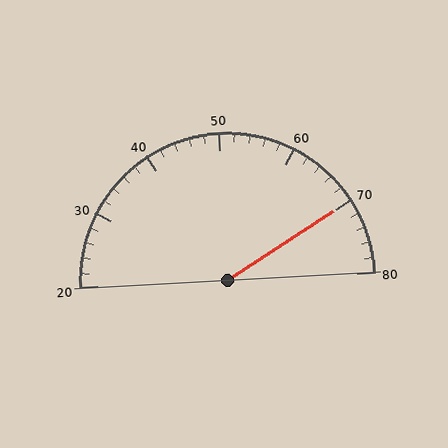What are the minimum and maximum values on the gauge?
The gauge ranges from 20 to 80.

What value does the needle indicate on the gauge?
The needle indicates approximately 70.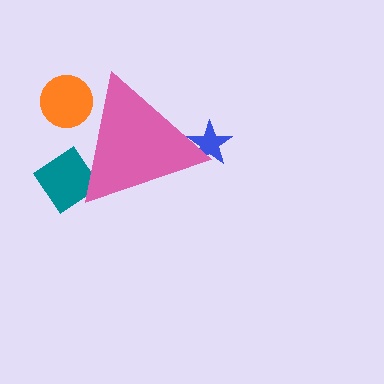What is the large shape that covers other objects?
A pink triangle.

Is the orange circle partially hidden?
Yes, the orange circle is partially hidden behind the pink triangle.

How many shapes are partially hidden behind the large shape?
3 shapes are partially hidden.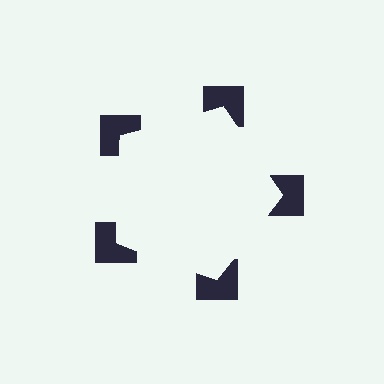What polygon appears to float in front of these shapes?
An illusory pentagon — its edges are inferred from the aligned wedge cuts in the notched squares, not physically drawn.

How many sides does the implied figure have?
5 sides.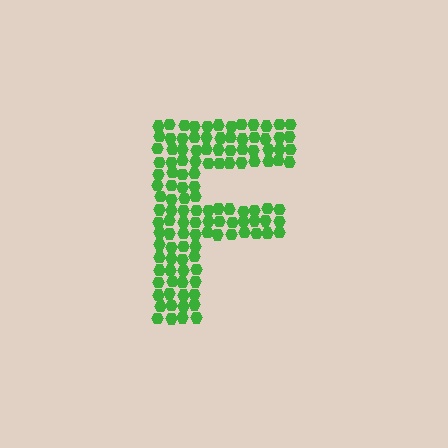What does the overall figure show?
The overall figure shows the letter F.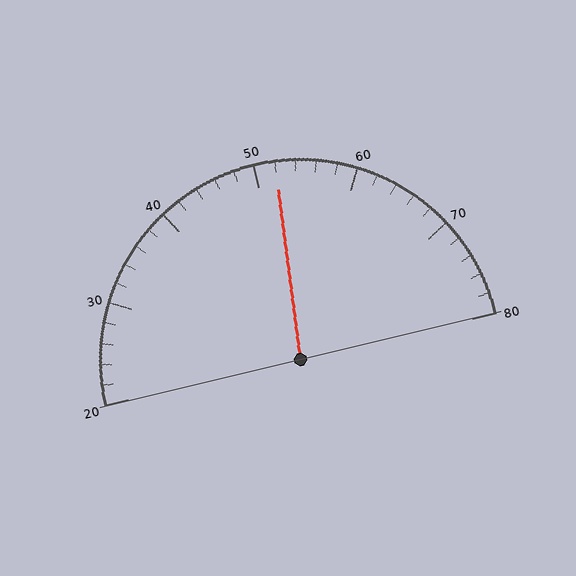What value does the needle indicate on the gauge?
The needle indicates approximately 52.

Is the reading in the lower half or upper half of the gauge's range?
The reading is in the upper half of the range (20 to 80).